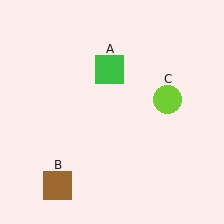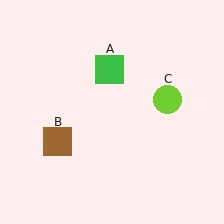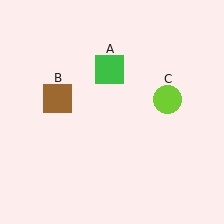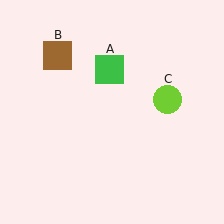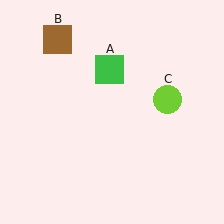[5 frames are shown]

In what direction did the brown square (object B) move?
The brown square (object B) moved up.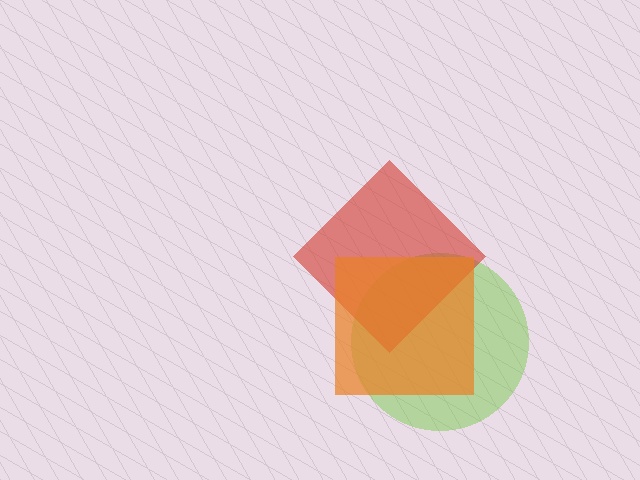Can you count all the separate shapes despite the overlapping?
Yes, there are 3 separate shapes.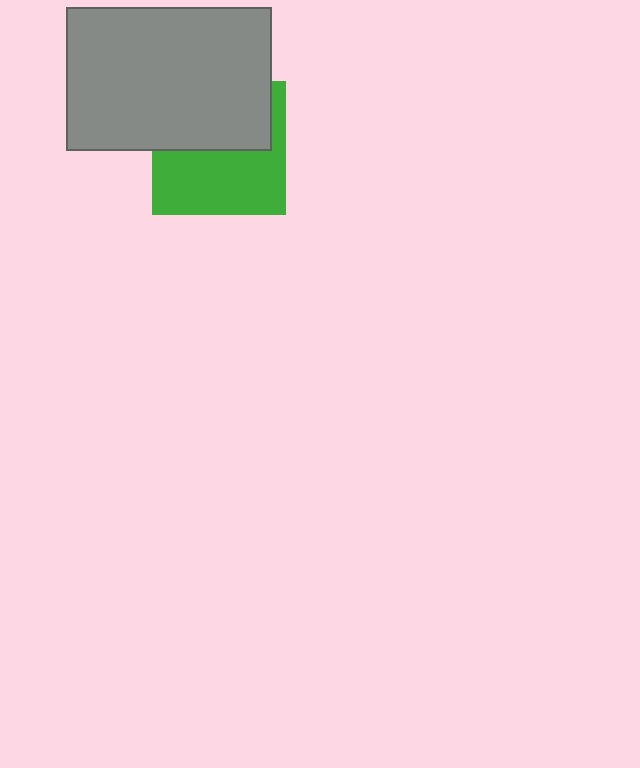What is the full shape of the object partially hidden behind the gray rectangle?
The partially hidden object is a green square.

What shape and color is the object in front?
The object in front is a gray rectangle.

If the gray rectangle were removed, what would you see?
You would see the complete green square.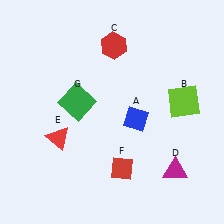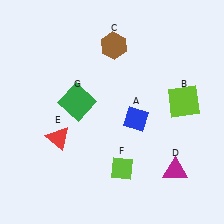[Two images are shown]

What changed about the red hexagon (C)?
In Image 1, C is red. In Image 2, it changed to brown.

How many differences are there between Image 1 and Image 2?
There are 2 differences between the two images.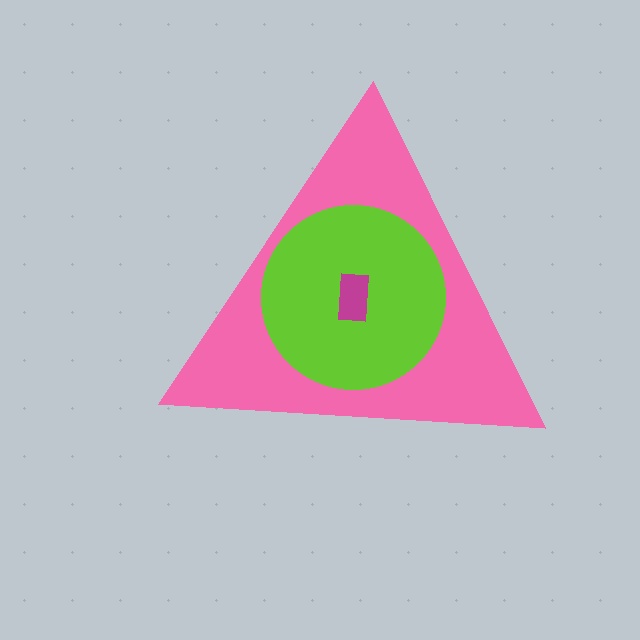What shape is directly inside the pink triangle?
The lime circle.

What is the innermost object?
The magenta rectangle.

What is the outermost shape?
The pink triangle.